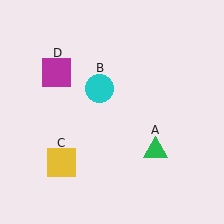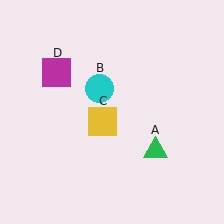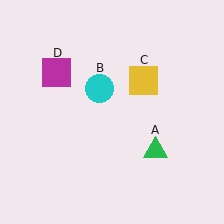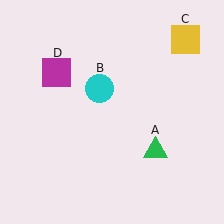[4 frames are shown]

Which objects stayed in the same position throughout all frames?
Green triangle (object A) and cyan circle (object B) and magenta square (object D) remained stationary.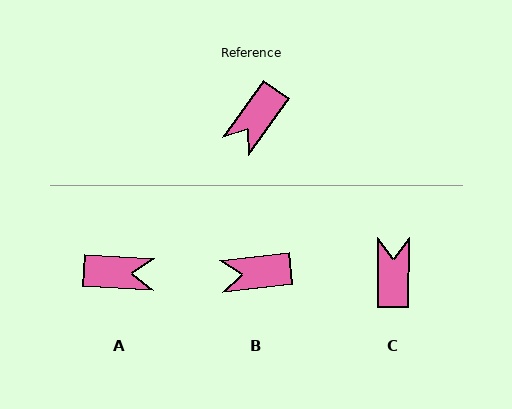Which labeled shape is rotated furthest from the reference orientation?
C, about 145 degrees away.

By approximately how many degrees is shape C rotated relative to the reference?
Approximately 145 degrees clockwise.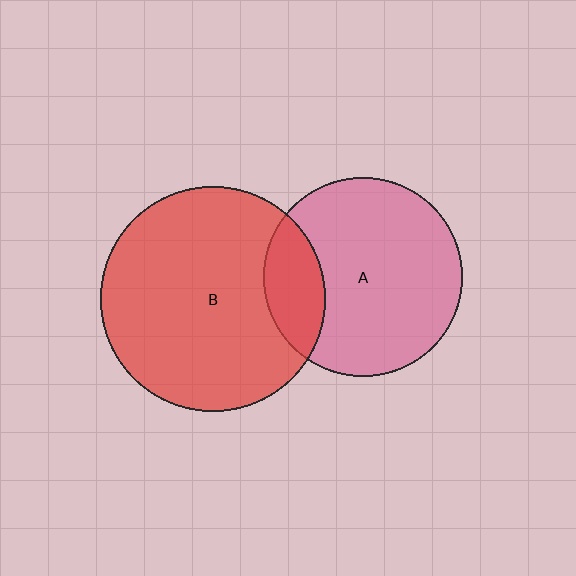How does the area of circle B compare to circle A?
Approximately 1.3 times.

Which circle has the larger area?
Circle B (red).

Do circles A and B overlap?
Yes.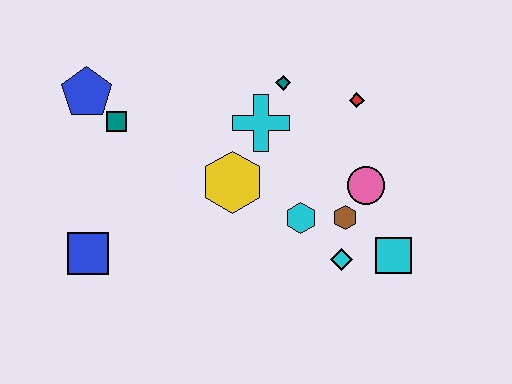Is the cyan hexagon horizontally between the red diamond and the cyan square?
No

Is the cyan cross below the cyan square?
No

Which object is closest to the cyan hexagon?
The brown hexagon is closest to the cyan hexagon.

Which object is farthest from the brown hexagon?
The blue pentagon is farthest from the brown hexagon.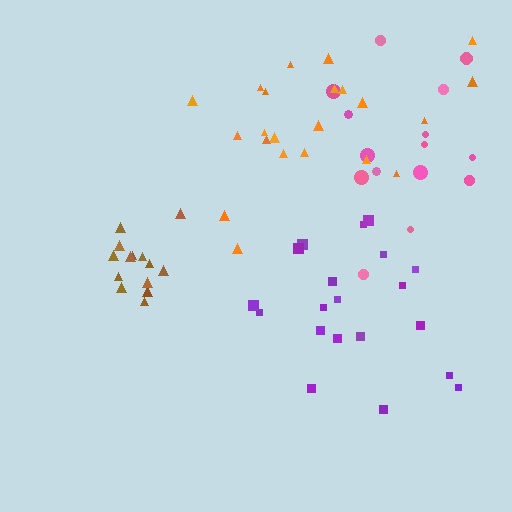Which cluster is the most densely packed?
Brown.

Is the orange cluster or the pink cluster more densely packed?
Pink.